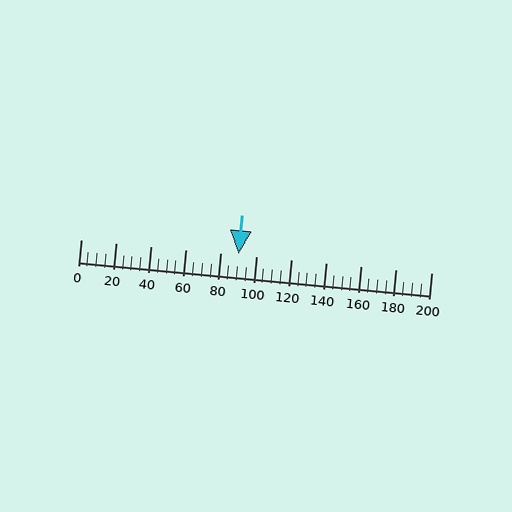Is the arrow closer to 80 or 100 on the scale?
The arrow is closer to 80.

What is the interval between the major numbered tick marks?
The major tick marks are spaced 20 units apart.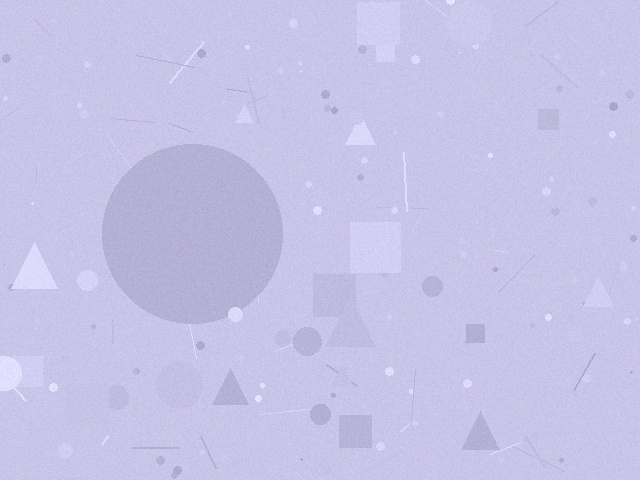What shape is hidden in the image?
A circle is hidden in the image.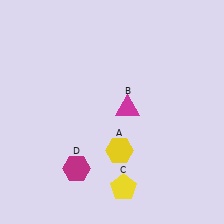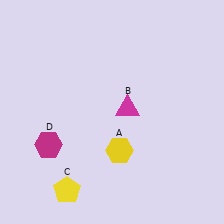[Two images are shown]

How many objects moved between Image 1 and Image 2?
2 objects moved between the two images.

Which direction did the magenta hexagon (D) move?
The magenta hexagon (D) moved left.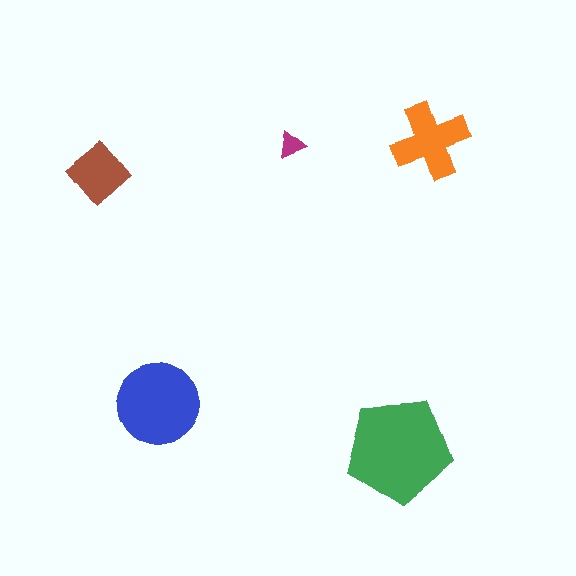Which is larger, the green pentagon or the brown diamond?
The green pentagon.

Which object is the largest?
The green pentagon.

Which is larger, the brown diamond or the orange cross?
The orange cross.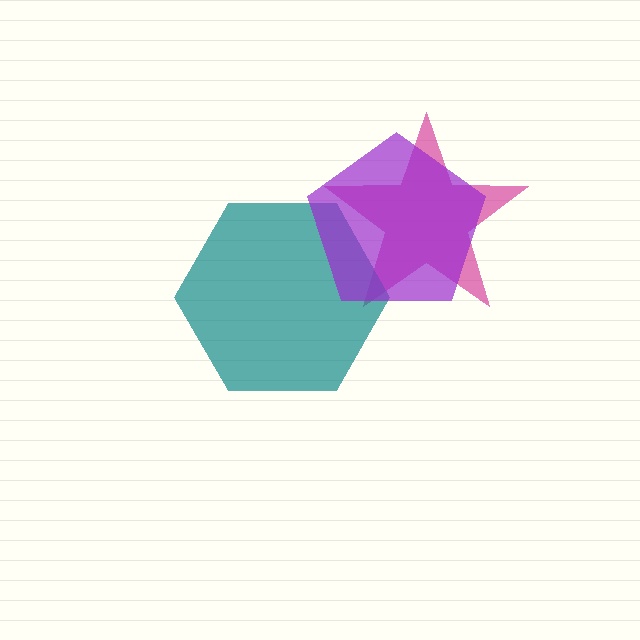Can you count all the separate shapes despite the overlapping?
Yes, there are 3 separate shapes.